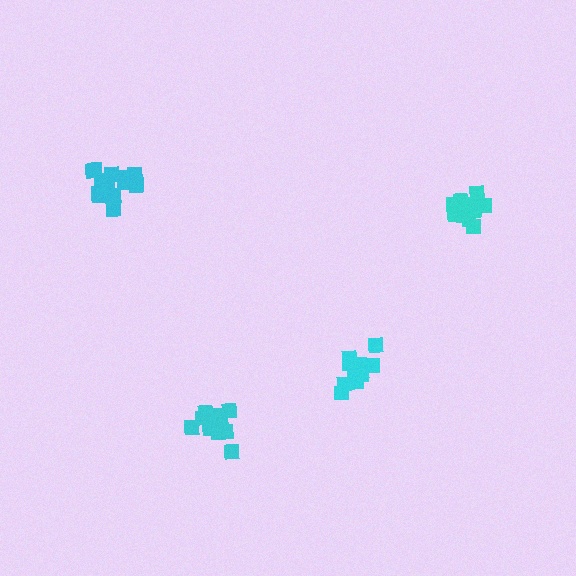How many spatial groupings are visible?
There are 4 spatial groupings.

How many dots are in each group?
Group 1: 10 dots, Group 2: 11 dots, Group 3: 12 dots, Group 4: 16 dots (49 total).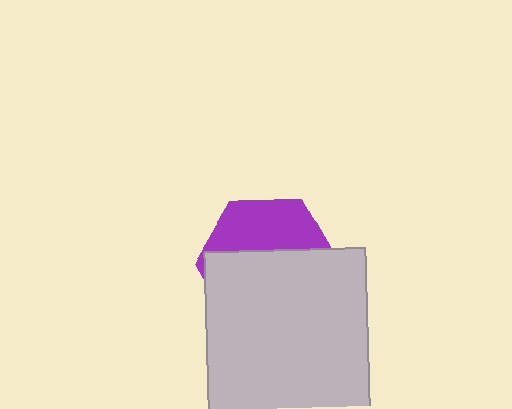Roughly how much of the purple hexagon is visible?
A small part of it is visible (roughly 38%).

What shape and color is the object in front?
The object in front is a light gray square.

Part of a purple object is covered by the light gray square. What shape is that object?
It is a hexagon.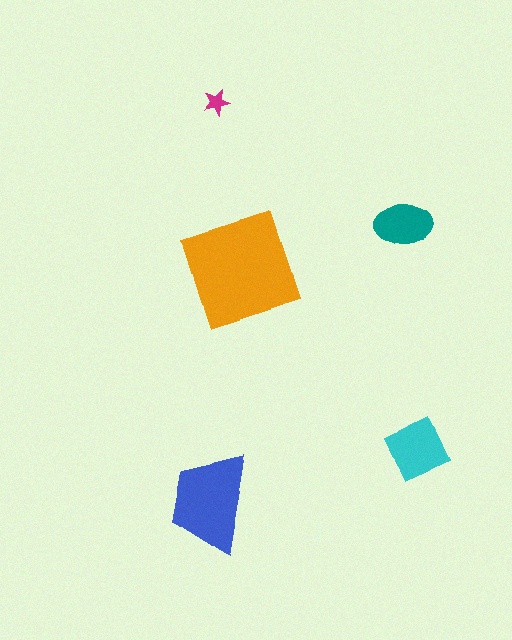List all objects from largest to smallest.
The orange square, the blue trapezoid, the cyan diamond, the teal ellipse, the magenta star.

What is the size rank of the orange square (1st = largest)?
1st.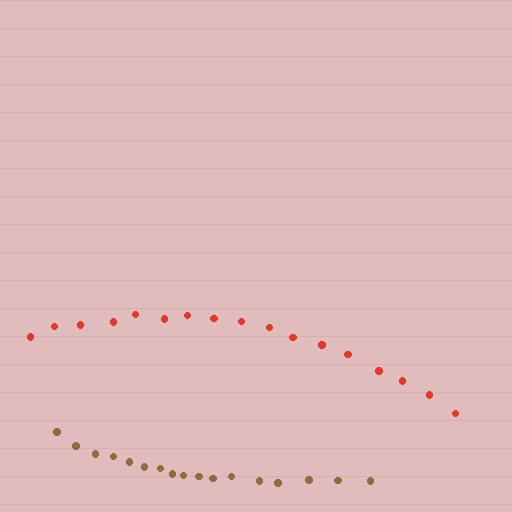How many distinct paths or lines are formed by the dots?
There are 2 distinct paths.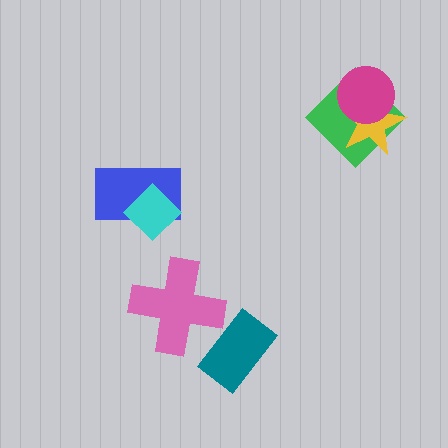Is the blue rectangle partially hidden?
Yes, it is partially covered by another shape.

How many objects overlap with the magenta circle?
2 objects overlap with the magenta circle.